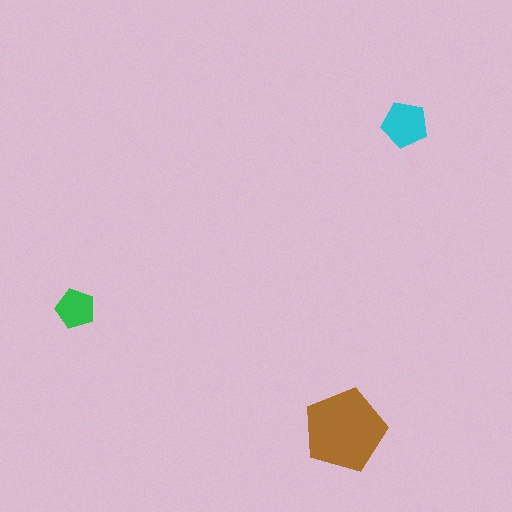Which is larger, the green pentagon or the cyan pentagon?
The cyan one.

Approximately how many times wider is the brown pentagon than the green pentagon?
About 2 times wider.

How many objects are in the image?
There are 3 objects in the image.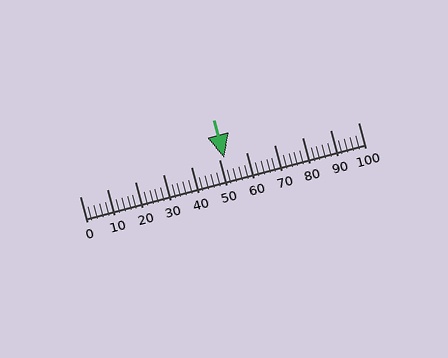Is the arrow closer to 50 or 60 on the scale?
The arrow is closer to 50.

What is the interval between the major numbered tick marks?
The major tick marks are spaced 10 units apart.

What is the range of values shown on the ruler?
The ruler shows values from 0 to 100.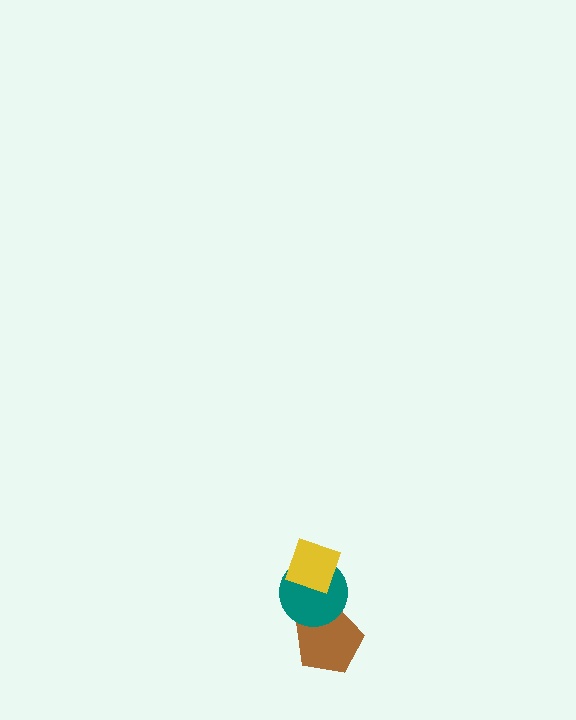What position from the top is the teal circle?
The teal circle is 2nd from the top.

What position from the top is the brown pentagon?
The brown pentagon is 3rd from the top.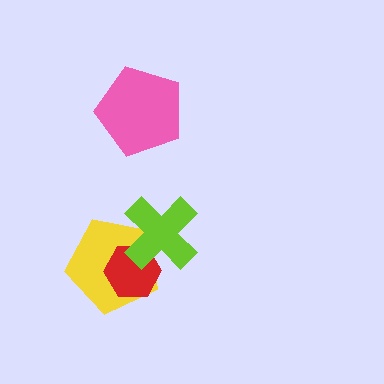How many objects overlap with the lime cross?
2 objects overlap with the lime cross.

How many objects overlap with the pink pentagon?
0 objects overlap with the pink pentagon.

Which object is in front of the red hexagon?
The lime cross is in front of the red hexagon.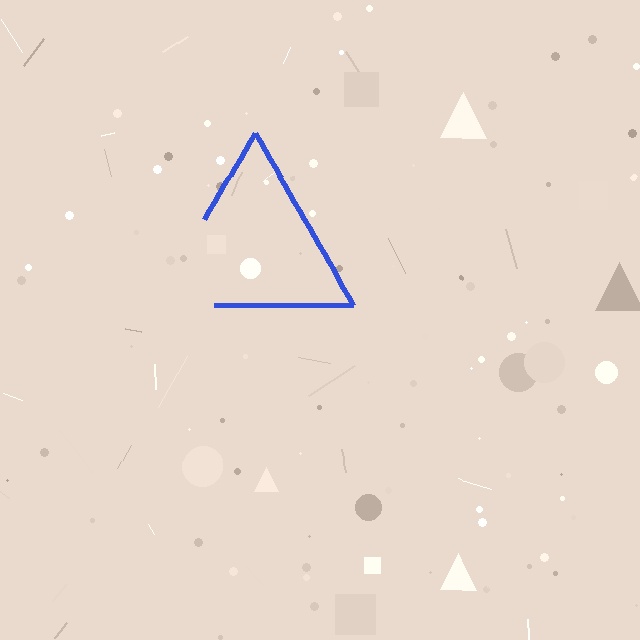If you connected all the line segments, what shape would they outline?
They would outline a triangle.